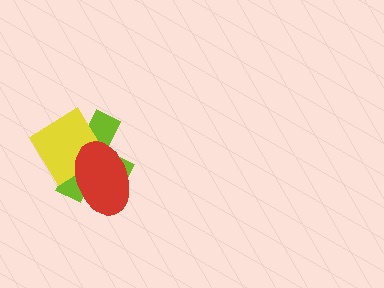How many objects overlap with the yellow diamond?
2 objects overlap with the yellow diamond.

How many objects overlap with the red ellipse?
2 objects overlap with the red ellipse.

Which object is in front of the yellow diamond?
The red ellipse is in front of the yellow diamond.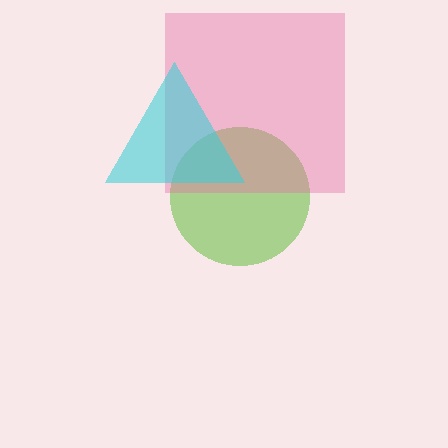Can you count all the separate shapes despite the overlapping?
Yes, there are 3 separate shapes.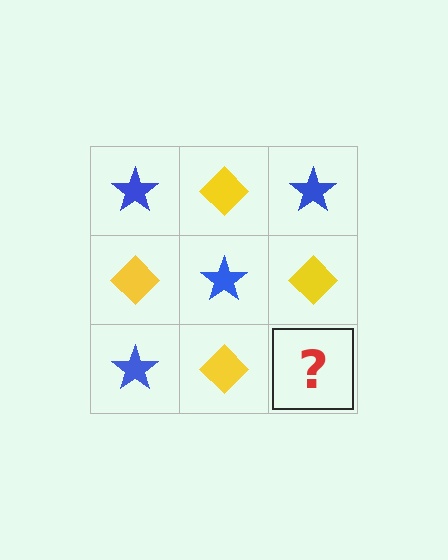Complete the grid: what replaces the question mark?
The question mark should be replaced with a blue star.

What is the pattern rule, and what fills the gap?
The rule is that it alternates blue star and yellow diamond in a checkerboard pattern. The gap should be filled with a blue star.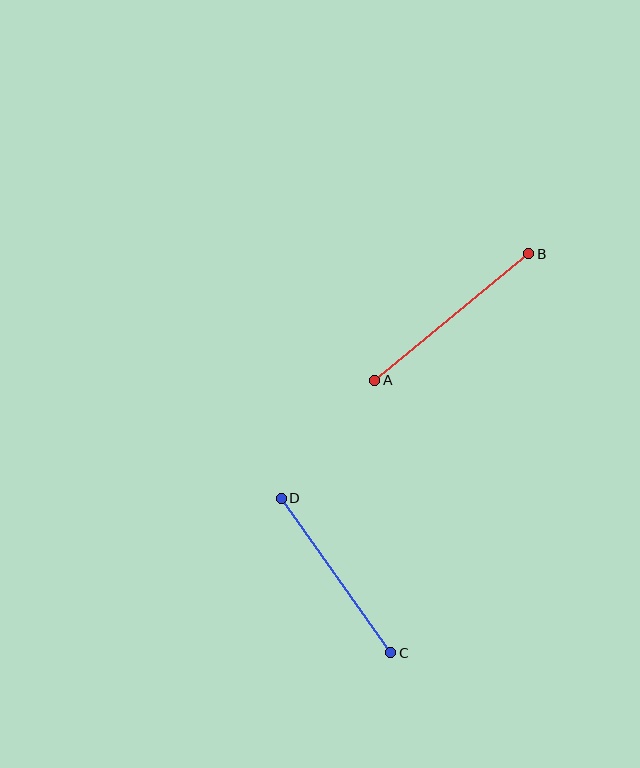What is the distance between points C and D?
The distance is approximately 189 pixels.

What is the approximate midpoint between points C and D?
The midpoint is at approximately (336, 576) pixels.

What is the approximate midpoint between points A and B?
The midpoint is at approximately (452, 317) pixels.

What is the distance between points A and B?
The distance is approximately 199 pixels.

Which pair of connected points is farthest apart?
Points A and B are farthest apart.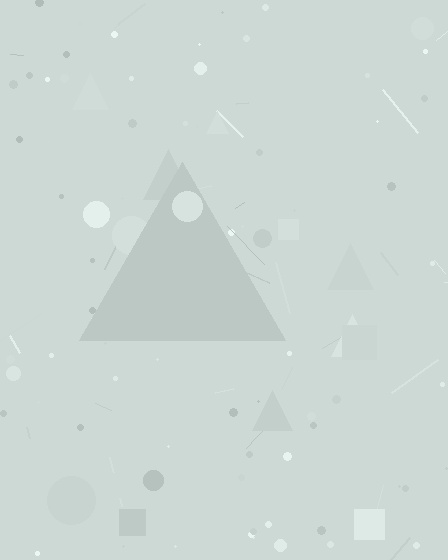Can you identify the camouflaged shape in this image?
The camouflaged shape is a triangle.